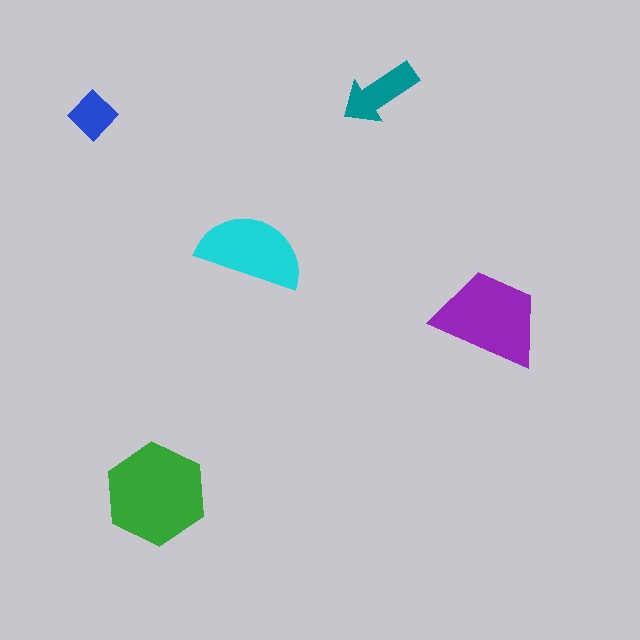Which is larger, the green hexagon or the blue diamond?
The green hexagon.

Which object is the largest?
The green hexagon.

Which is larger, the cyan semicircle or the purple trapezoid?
The purple trapezoid.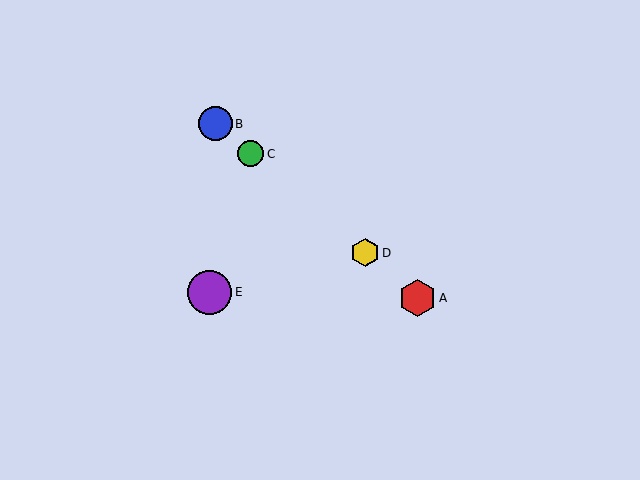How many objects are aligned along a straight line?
4 objects (A, B, C, D) are aligned along a straight line.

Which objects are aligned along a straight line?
Objects A, B, C, D are aligned along a straight line.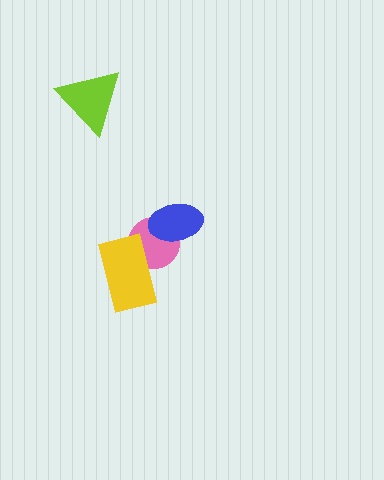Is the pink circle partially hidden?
Yes, it is partially covered by another shape.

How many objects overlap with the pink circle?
2 objects overlap with the pink circle.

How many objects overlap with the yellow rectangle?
1 object overlaps with the yellow rectangle.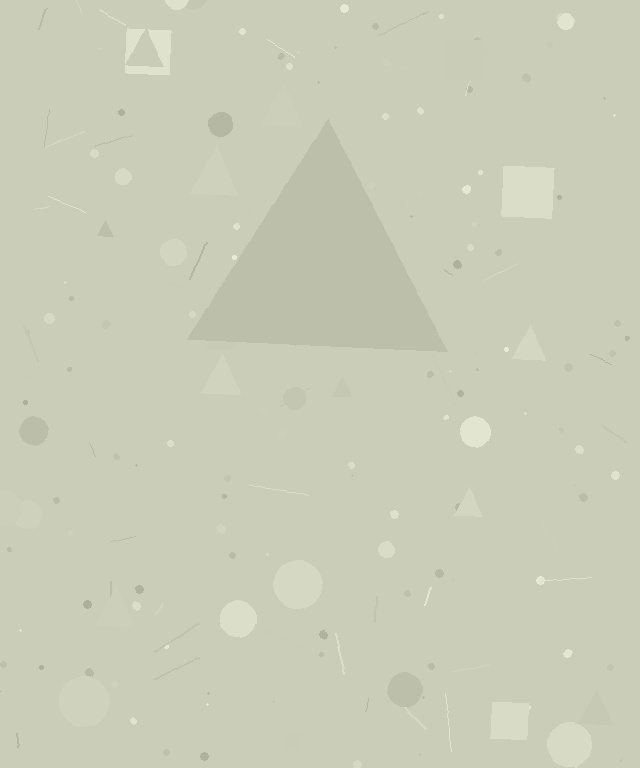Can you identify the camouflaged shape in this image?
The camouflaged shape is a triangle.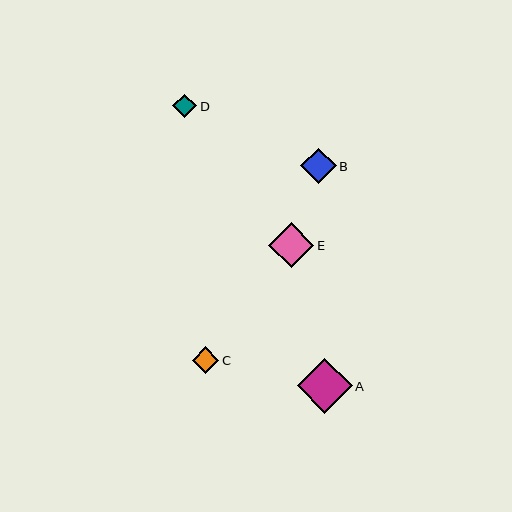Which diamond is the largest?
Diamond A is the largest with a size of approximately 55 pixels.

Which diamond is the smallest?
Diamond D is the smallest with a size of approximately 24 pixels.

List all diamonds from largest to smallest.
From largest to smallest: A, E, B, C, D.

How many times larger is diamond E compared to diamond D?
Diamond E is approximately 1.9 times the size of diamond D.